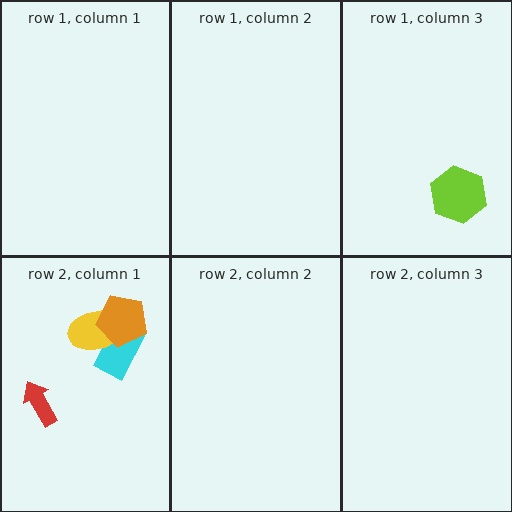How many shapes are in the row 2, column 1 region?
4.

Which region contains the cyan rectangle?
The row 2, column 1 region.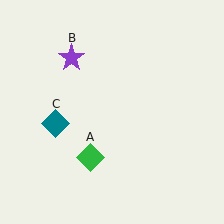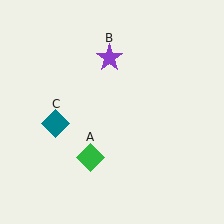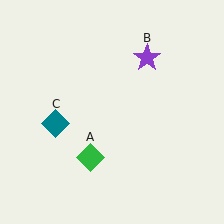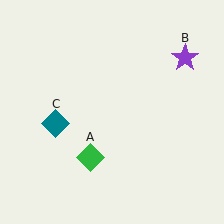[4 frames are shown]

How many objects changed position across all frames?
1 object changed position: purple star (object B).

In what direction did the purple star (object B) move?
The purple star (object B) moved right.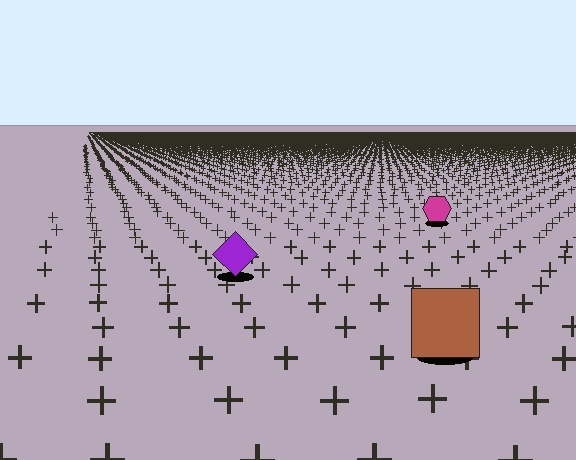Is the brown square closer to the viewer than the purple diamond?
Yes. The brown square is closer — you can tell from the texture gradient: the ground texture is coarser near it.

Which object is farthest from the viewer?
The magenta hexagon is farthest from the viewer. It appears smaller and the ground texture around it is denser.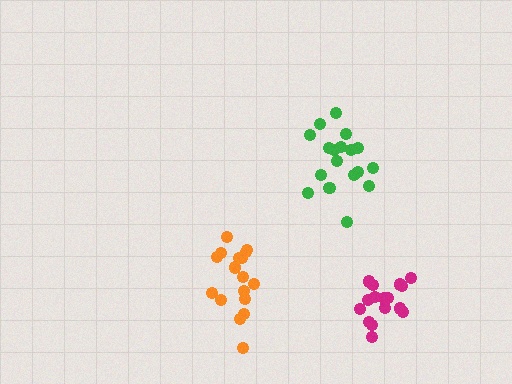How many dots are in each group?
Group 1: 18 dots, Group 2: 17 dots, Group 3: 17 dots (52 total).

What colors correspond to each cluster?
The clusters are colored: green, magenta, orange.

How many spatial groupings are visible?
There are 3 spatial groupings.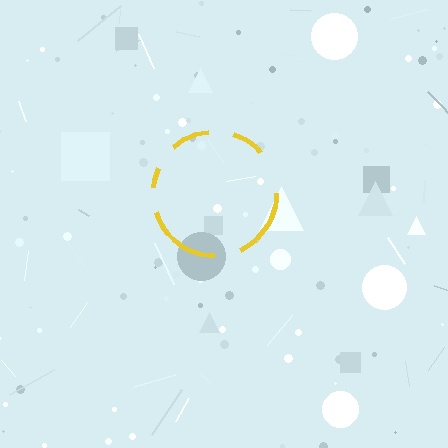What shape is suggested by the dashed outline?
The dashed outline suggests a circle.